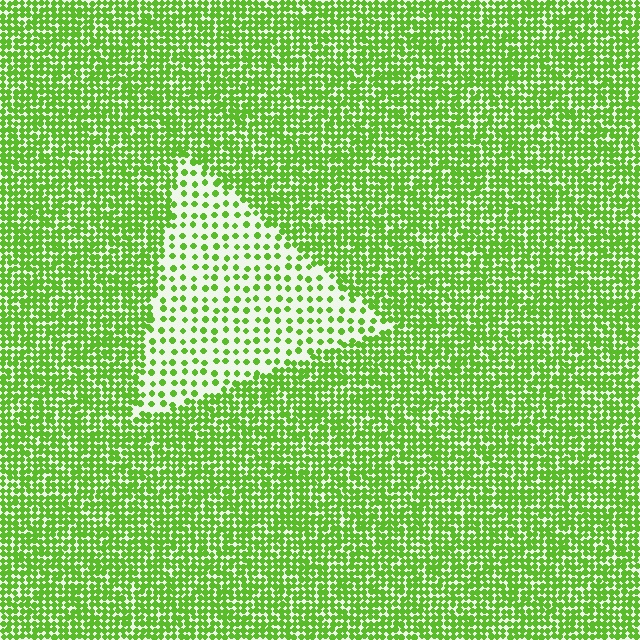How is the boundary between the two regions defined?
The boundary is defined by a change in element density (approximately 2.7x ratio). All elements are the same color, size, and shape.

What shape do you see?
I see a triangle.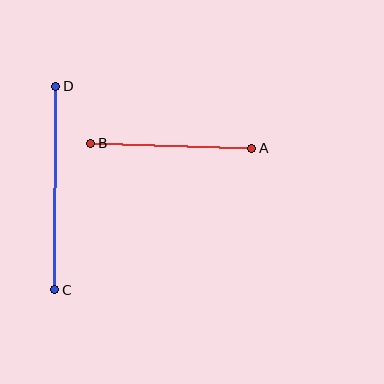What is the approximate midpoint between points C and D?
The midpoint is at approximately (55, 188) pixels.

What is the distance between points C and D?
The distance is approximately 203 pixels.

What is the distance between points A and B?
The distance is approximately 161 pixels.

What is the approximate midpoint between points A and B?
The midpoint is at approximately (171, 146) pixels.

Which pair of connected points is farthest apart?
Points C and D are farthest apart.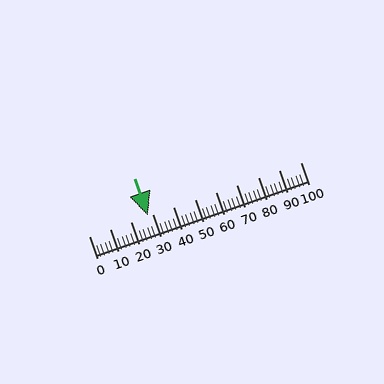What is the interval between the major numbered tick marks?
The major tick marks are spaced 10 units apart.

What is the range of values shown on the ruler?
The ruler shows values from 0 to 100.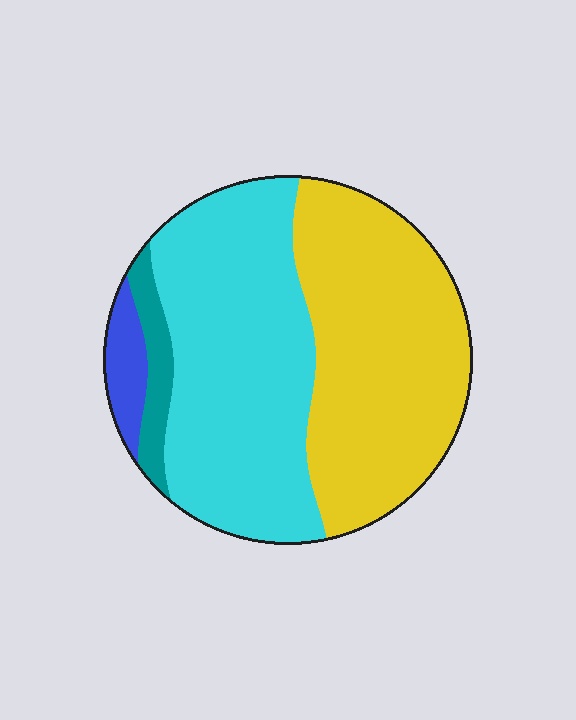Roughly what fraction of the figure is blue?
Blue covers around 5% of the figure.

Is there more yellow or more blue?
Yellow.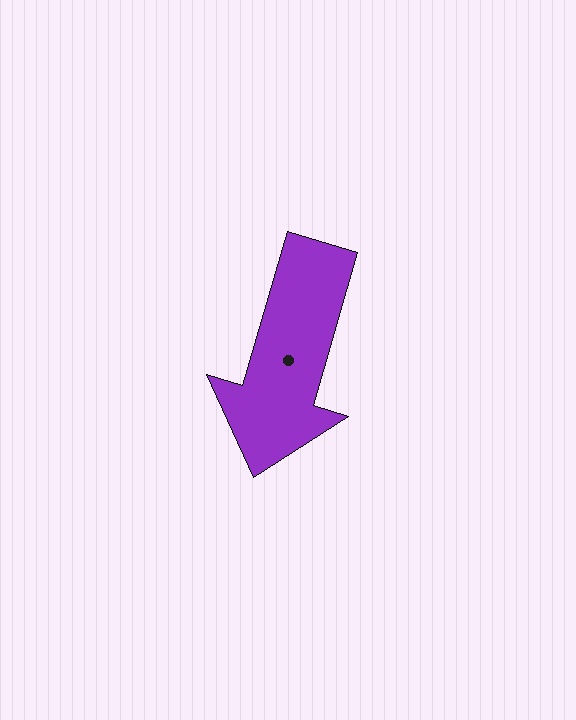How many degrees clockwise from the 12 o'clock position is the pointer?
Approximately 196 degrees.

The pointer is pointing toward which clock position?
Roughly 7 o'clock.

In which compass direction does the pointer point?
South.